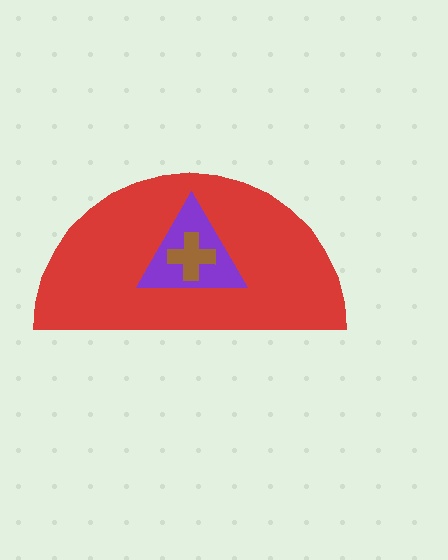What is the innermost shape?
The brown cross.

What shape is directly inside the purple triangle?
The brown cross.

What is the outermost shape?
The red semicircle.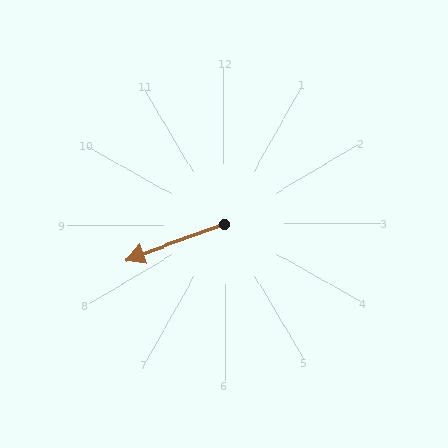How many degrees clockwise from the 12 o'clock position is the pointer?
Approximately 250 degrees.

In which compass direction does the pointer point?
West.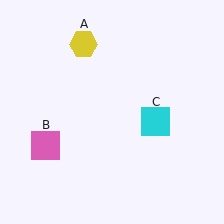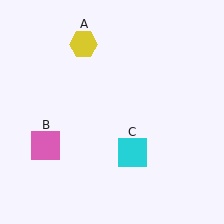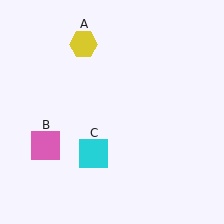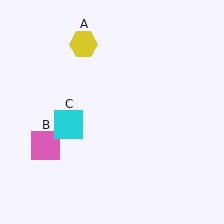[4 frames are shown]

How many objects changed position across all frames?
1 object changed position: cyan square (object C).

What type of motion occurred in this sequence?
The cyan square (object C) rotated clockwise around the center of the scene.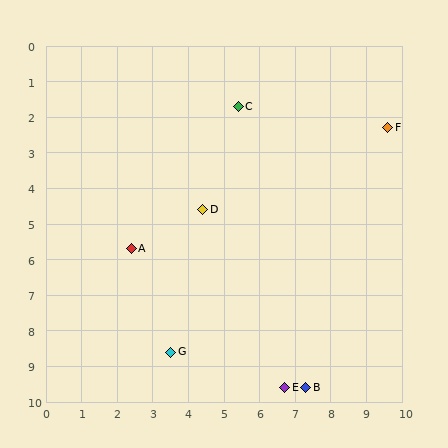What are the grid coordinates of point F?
Point F is at approximately (9.6, 2.3).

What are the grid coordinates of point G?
Point G is at approximately (3.5, 8.6).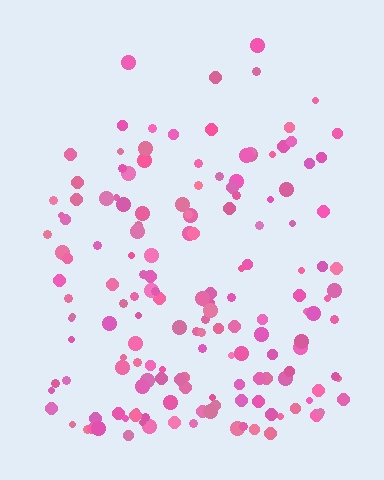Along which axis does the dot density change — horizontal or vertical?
Vertical.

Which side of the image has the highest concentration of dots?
The bottom.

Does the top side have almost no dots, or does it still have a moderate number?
Still a moderate number, just noticeably fewer than the bottom.